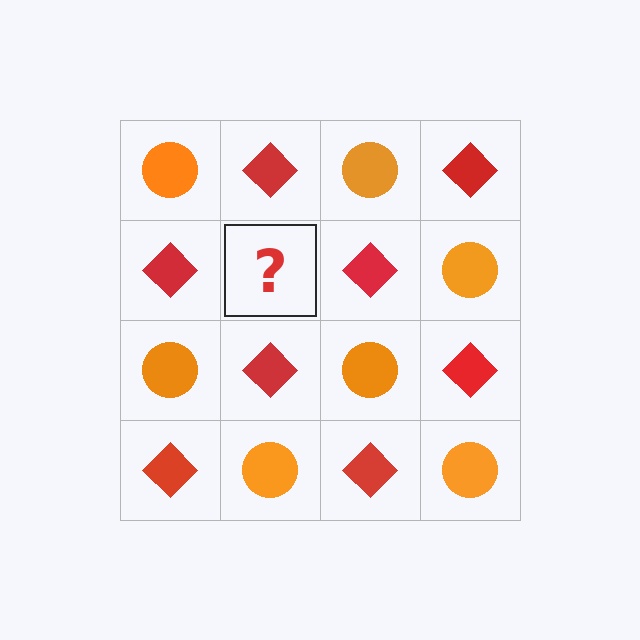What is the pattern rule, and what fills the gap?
The rule is that it alternates orange circle and red diamond in a checkerboard pattern. The gap should be filled with an orange circle.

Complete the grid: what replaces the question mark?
The question mark should be replaced with an orange circle.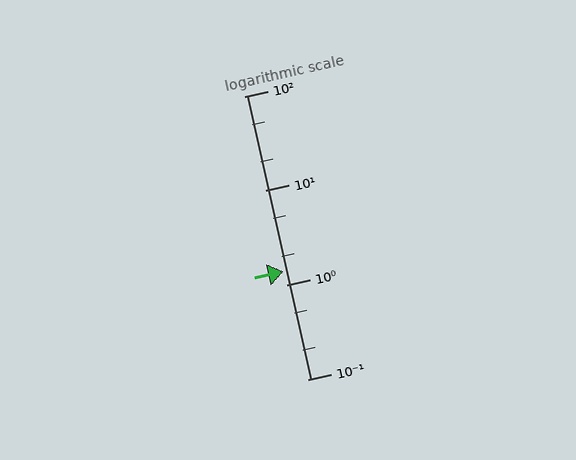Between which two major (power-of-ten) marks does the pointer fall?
The pointer is between 1 and 10.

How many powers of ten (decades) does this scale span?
The scale spans 3 decades, from 0.1 to 100.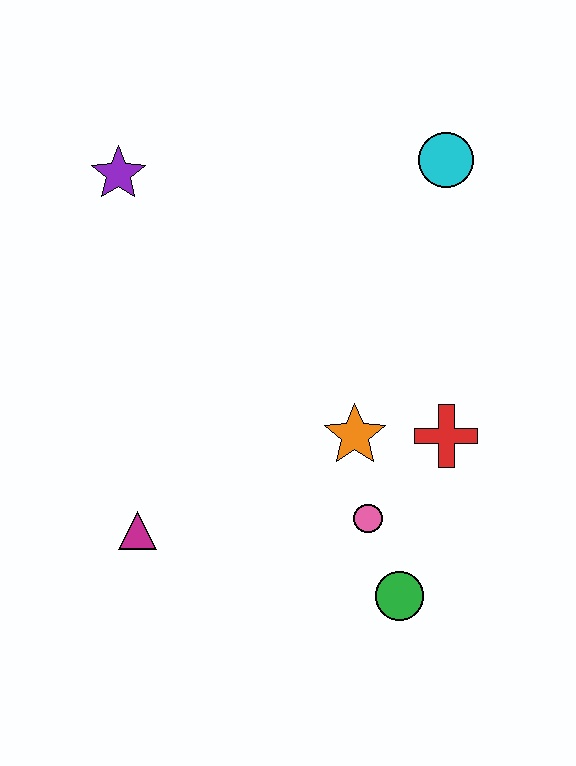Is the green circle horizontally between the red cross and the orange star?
Yes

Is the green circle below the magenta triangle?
Yes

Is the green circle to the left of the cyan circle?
Yes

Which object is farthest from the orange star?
The purple star is farthest from the orange star.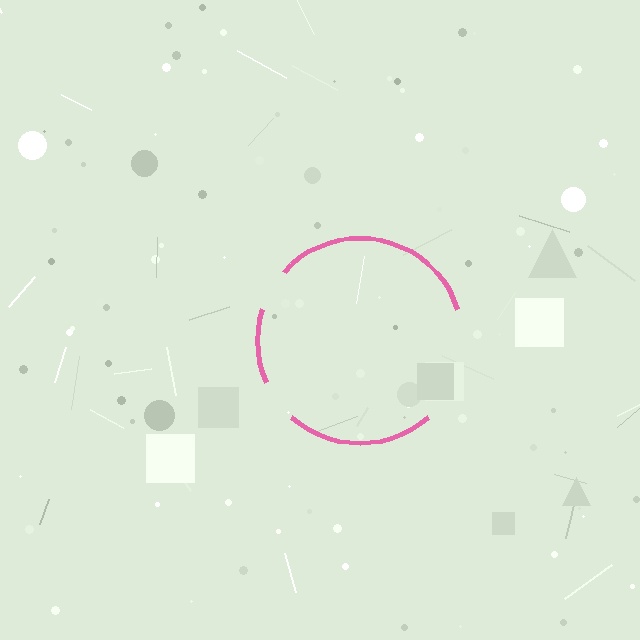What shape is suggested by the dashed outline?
The dashed outline suggests a circle.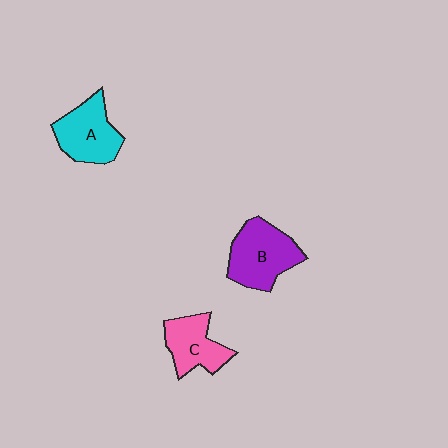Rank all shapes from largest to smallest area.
From largest to smallest: B (purple), A (cyan), C (pink).